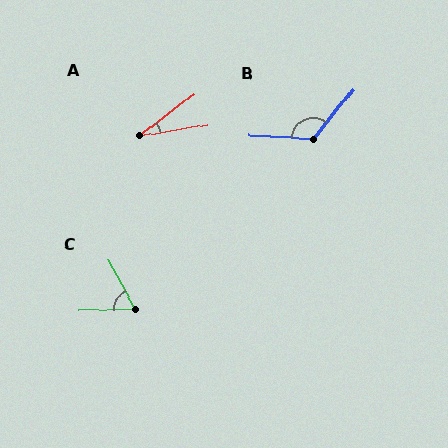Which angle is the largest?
B, at approximately 126 degrees.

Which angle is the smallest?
A, at approximately 27 degrees.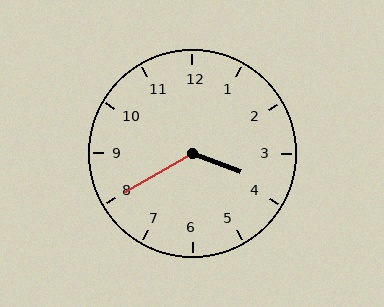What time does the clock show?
3:40.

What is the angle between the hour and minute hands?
Approximately 130 degrees.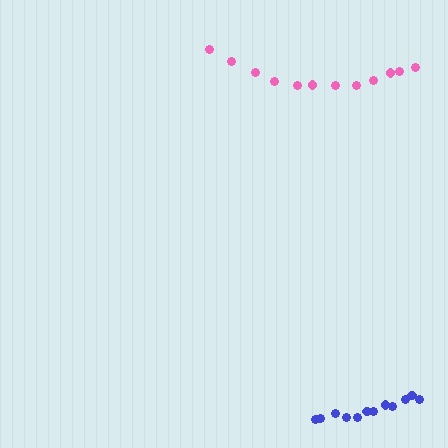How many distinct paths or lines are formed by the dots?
There are 2 distinct paths.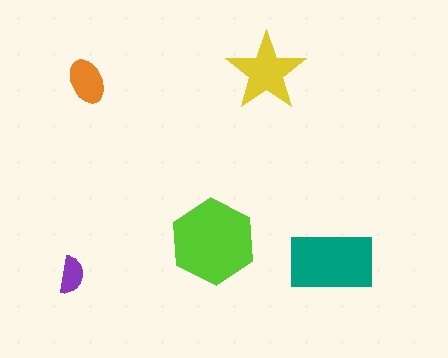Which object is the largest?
The lime hexagon.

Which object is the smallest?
The purple semicircle.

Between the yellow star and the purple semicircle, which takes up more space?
The yellow star.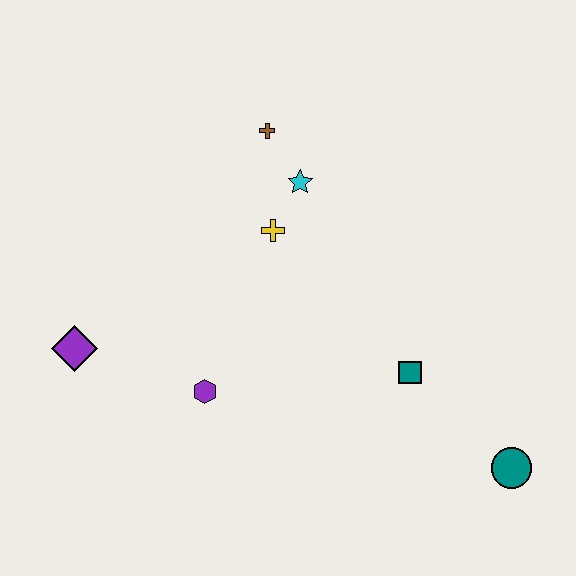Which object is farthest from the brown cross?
The teal circle is farthest from the brown cross.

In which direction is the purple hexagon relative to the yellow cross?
The purple hexagon is below the yellow cross.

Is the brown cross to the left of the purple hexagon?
No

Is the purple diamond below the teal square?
No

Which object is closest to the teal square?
The teal circle is closest to the teal square.